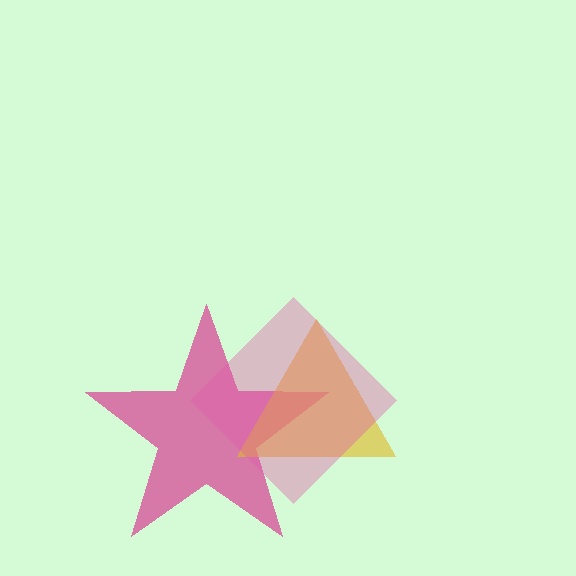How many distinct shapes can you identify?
There are 3 distinct shapes: a magenta star, a yellow triangle, a pink diamond.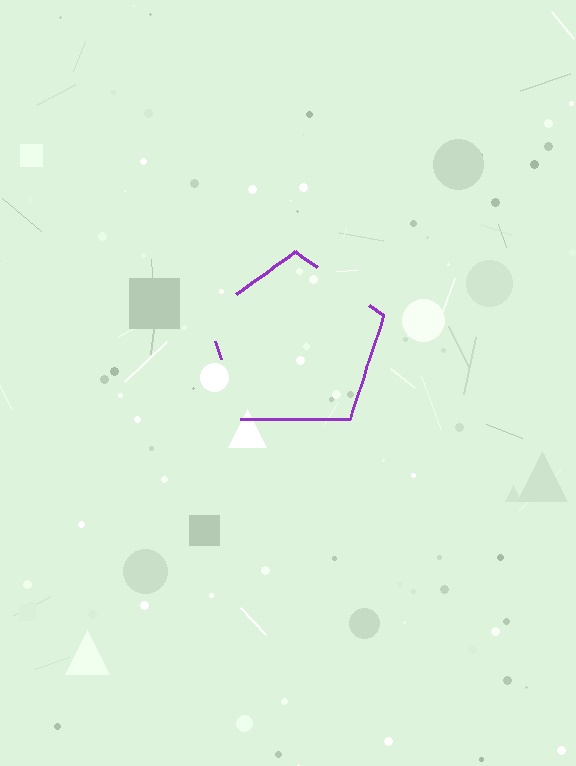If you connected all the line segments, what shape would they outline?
They would outline a pentagon.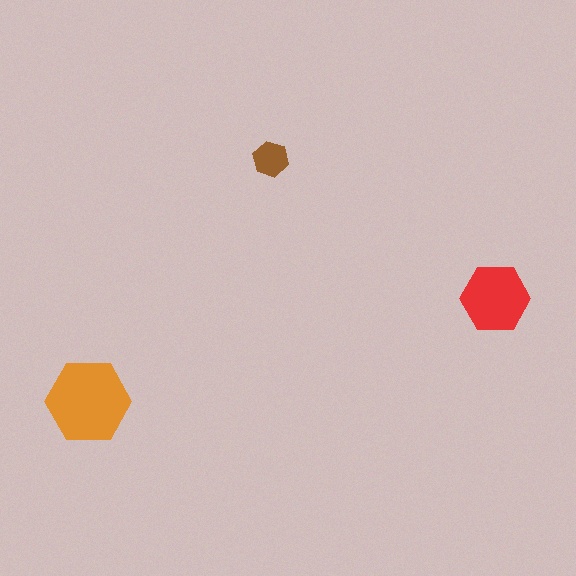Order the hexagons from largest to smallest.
the orange one, the red one, the brown one.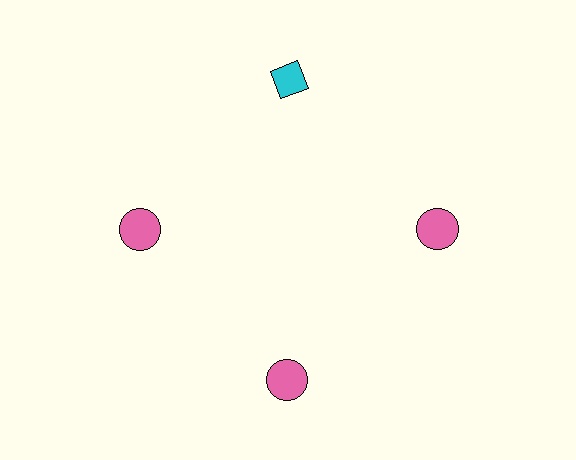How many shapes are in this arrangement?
There are 4 shapes arranged in a ring pattern.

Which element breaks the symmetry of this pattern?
The cyan diamond at roughly the 12 o'clock position breaks the symmetry. All other shapes are pink circles.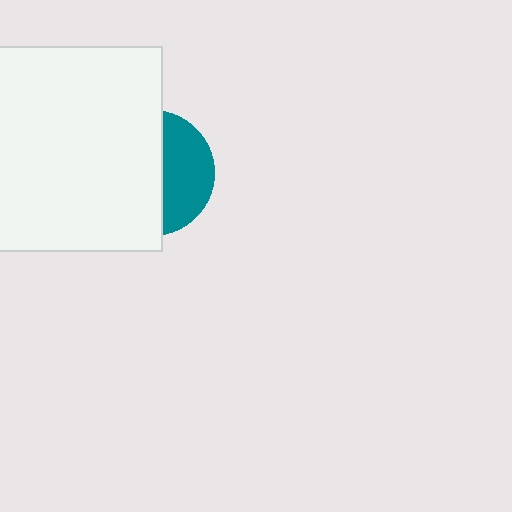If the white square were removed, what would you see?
You would see the complete teal circle.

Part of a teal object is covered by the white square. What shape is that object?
It is a circle.